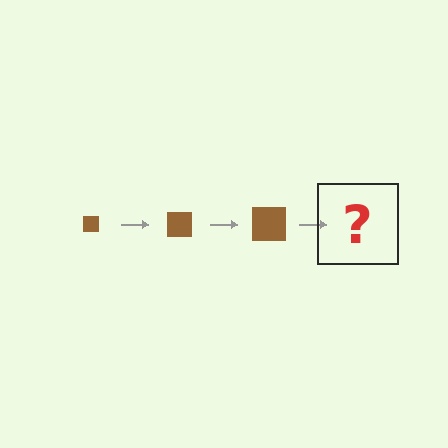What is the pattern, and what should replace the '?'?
The pattern is that the square gets progressively larger each step. The '?' should be a brown square, larger than the previous one.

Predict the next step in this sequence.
The next step is a brown square, larger than the previous one.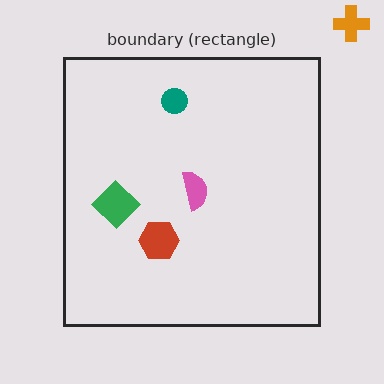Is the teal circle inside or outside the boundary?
Inside.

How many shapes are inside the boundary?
4 inside, 1 outside.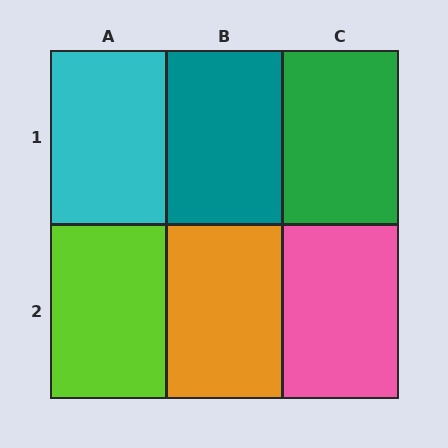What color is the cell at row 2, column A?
Lime.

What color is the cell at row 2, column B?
Orange.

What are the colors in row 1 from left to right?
Cyan, teal, green.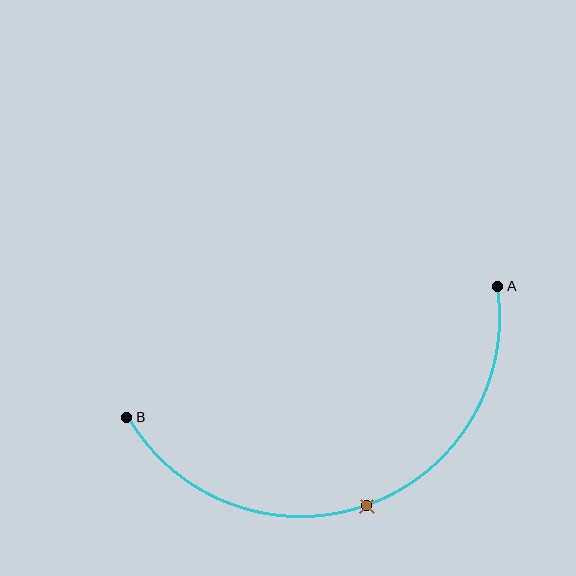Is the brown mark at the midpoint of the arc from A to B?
Yes. The brown mark lies on the arc at equal arc-length from both A and B — it is the arc midpoint.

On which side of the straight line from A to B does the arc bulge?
The arc bulges below the straight line connecting A and B.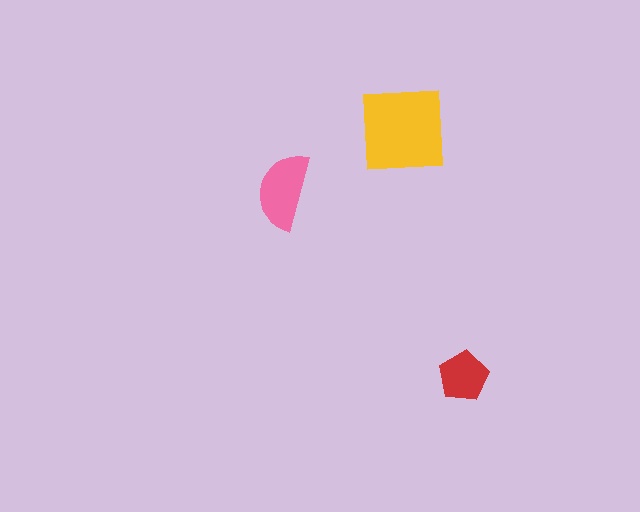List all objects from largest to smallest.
The yellow square, the pink semicircle, the red pentagon.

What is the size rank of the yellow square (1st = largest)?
1st.